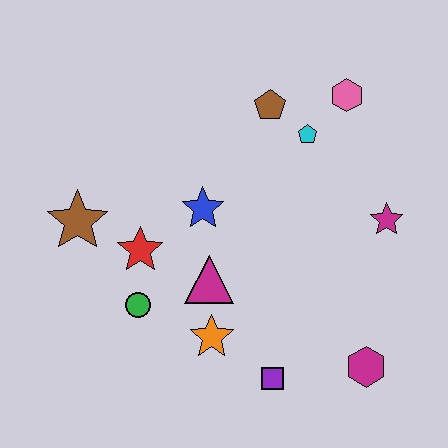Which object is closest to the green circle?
The red star is closest to the green circle.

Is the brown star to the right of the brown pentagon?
No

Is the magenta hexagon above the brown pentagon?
No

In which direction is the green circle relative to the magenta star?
The green circle is to the left of the magenta star.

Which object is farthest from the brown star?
The magenta hexagon is farthest from the brown star.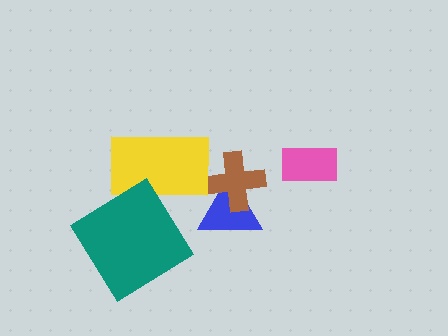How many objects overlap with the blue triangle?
1 object overlaps with the blue triangle.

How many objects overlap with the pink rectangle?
0 objects overlap with the pink rectangle.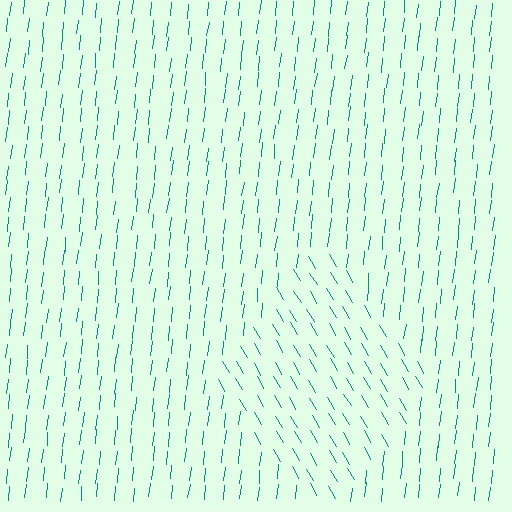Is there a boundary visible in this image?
Yes, there is a texture boundary formed by a change in line orientation.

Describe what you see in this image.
The image is filled with small teal line segments. A diamond region in the image has lines oriented differently from the surrounding lines, creating a visible texture boundary.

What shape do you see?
I see a diamond.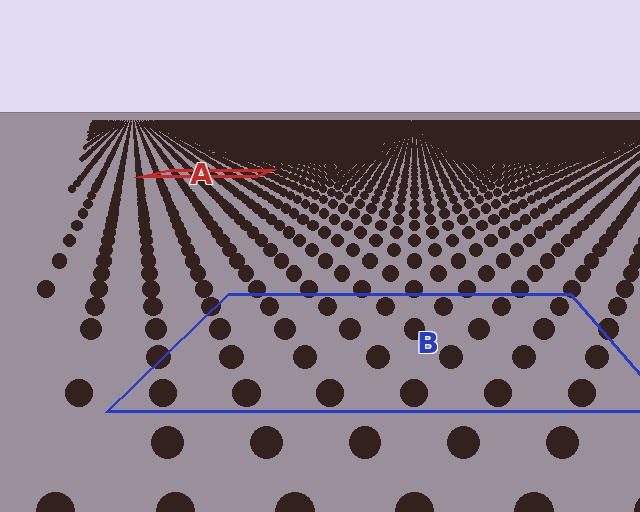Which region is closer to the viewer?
Region B is closer. The texture elements there are larger and more spread out.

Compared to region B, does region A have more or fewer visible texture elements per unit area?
Region A has more texture elements per unit area — they are packed more densely because it is farther away.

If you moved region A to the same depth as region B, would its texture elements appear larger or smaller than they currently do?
They would appear larger. At a closer depth, the same texture elements are projected at a bigger on-screen size.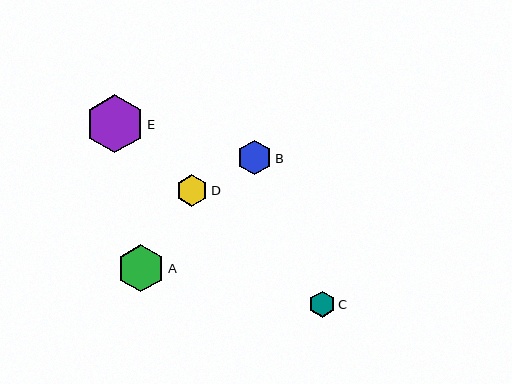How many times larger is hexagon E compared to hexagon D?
Hexagon E is approximately 1.8 times the size of hexagon D.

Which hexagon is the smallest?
Hexagon C is the smallest with a size of approximately 26 pixels.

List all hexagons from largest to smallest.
From largest to smallest: E, A, B, D, C.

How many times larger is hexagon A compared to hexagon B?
Hexagon A is approximately 1.4 times the size of hexagon B.